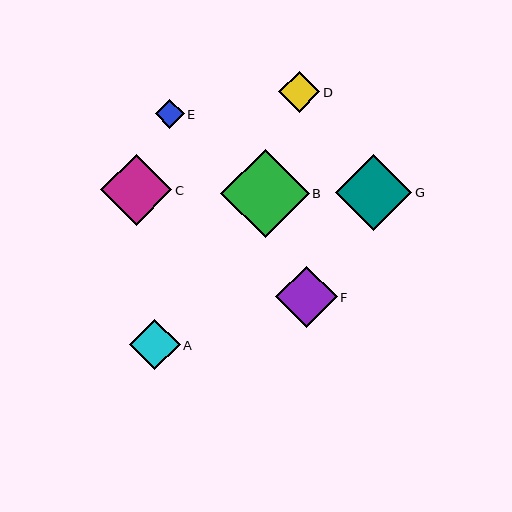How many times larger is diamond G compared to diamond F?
Diamond G is approximately 1.2 times the size of diamond F.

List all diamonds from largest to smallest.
From largest to smallest: B, G, C, F, A, D, E.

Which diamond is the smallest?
Diamond E is the smallest with a size of approximately 29 pixels.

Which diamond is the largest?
Diamond B is the largest with a size of approximately 88 pixels.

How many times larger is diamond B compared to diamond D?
Diamond B is approximately 2.2 times the size of diamond D.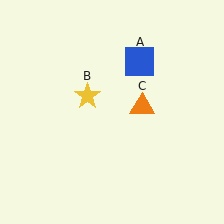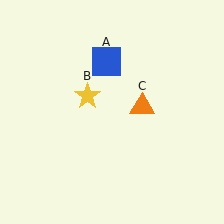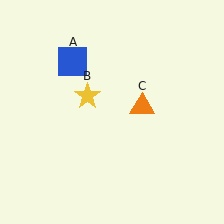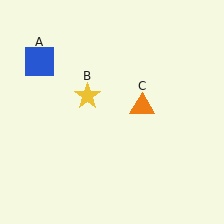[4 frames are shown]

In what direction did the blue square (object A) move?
The blue square (object A) moved left.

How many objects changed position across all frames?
1 object changed position: blue square (object A).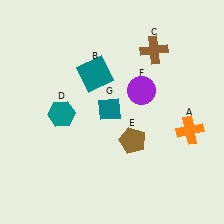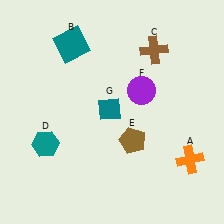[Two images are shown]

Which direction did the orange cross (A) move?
The orange cross (A) moved down.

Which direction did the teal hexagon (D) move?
The teal hexagon (D) moved down.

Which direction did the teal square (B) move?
The teal square (B) moved up.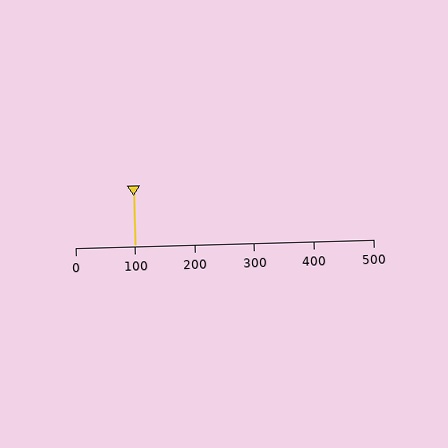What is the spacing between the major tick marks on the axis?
The major ticks are spaced 100 apart.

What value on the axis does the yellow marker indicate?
The marker indicates approximately 100.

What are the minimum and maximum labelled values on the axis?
The axis runs from 0 to 500.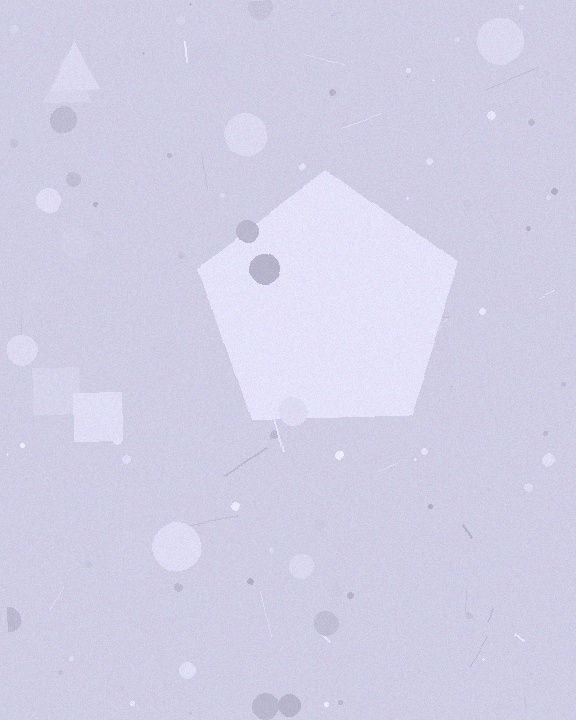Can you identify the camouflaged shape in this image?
The camouflaged shape is a pentagon.